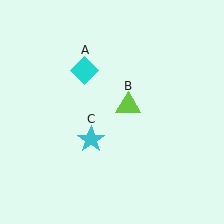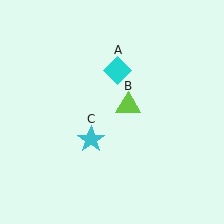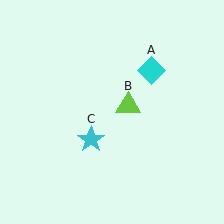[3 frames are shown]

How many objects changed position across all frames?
1 object changed position: cyan diamond (object A).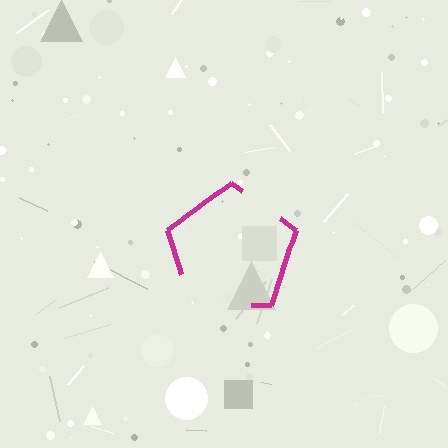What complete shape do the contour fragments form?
The contour fragments form a pentagon.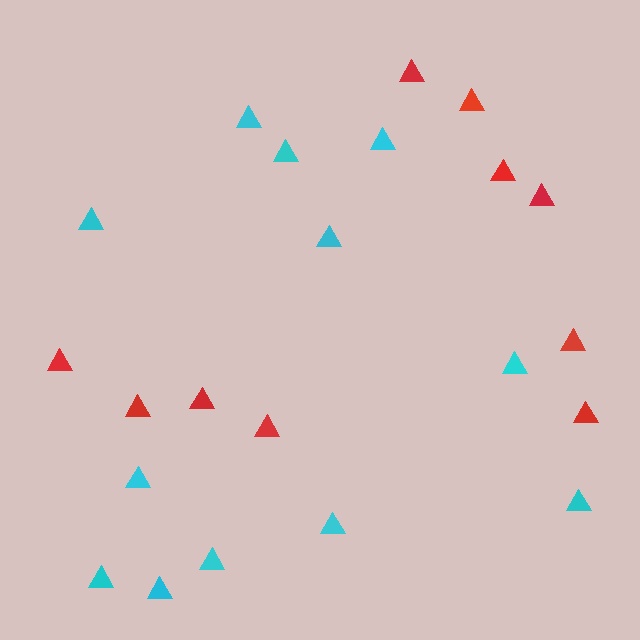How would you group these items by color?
There are 2 groups: one group of red triangles (10) and one group of cyan triangles (12).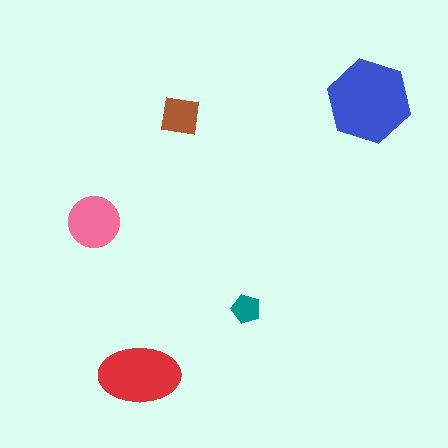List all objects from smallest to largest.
The teal pentagon, the brown square, the pink circle, the red ellipse, the blue hexagon.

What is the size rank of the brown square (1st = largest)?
4th.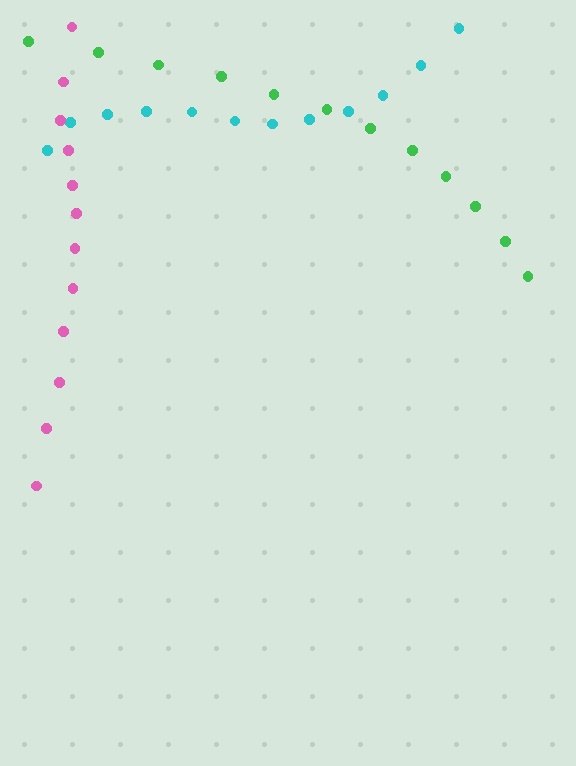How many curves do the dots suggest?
There are 3 distinct paths.